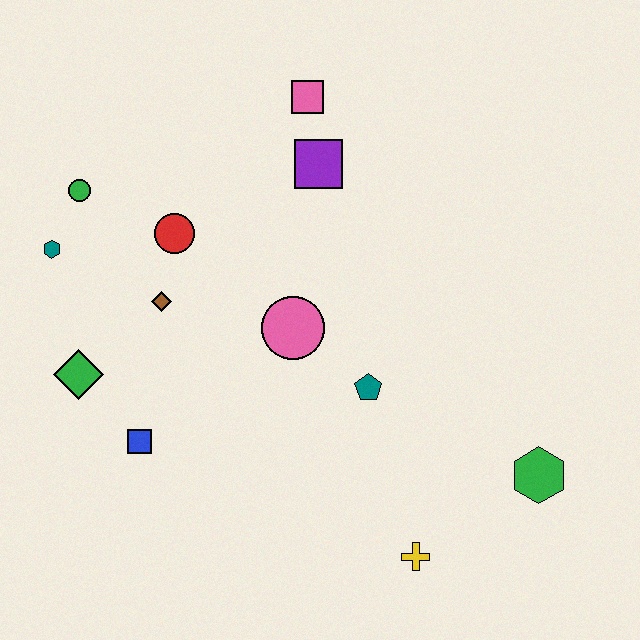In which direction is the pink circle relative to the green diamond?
The pink circle is to the right of the green diamond.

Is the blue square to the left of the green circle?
No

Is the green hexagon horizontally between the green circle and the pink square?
No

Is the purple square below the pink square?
Yes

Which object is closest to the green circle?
The teal hexagon is closest to the green circle.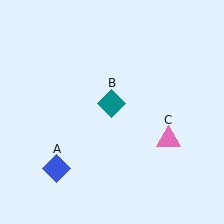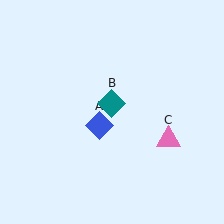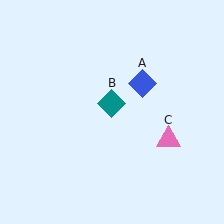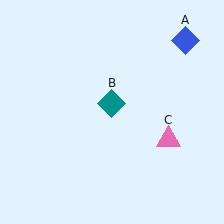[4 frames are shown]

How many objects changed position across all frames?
1 object changed position: blue diamond (object A).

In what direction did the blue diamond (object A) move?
The blue diamond (object A) moved up and to the right.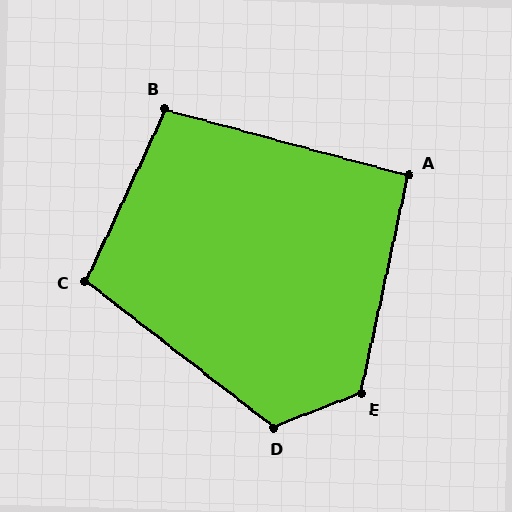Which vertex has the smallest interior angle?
A, at approximately 93 degrees.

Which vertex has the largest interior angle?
E, at approximately 124 degrees.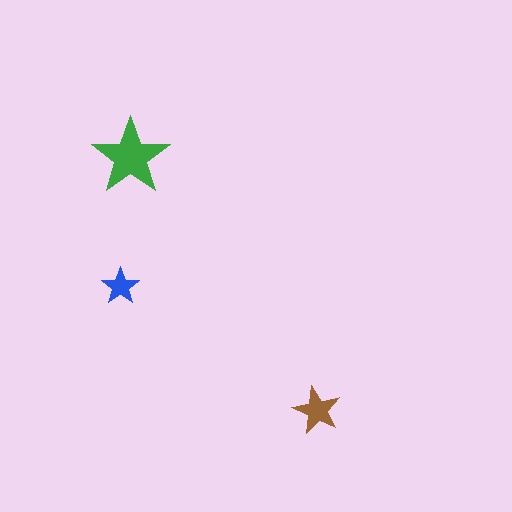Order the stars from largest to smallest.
the green one, the brown one, the blue one.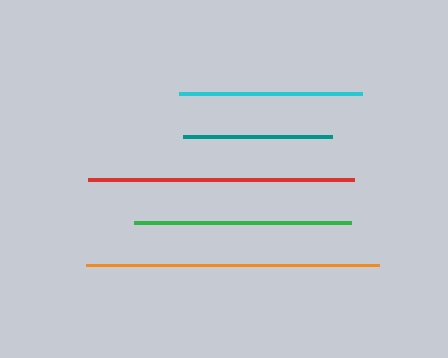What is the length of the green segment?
The green segment is approximately 217 pixels long.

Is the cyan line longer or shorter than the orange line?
The orange line is longer than the cyan line.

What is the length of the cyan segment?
The cyan segment is approximately 184 pixels long.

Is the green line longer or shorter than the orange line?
The orange line is longer than the green line.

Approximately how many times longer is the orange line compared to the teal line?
The orange line is approximately 2.0 times the length of the teal line.